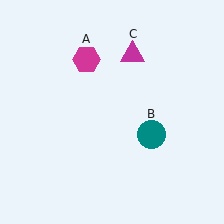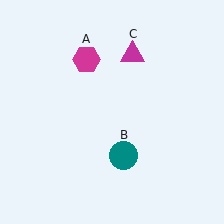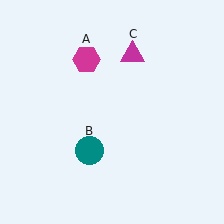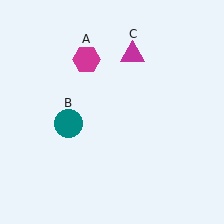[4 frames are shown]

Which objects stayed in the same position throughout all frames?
Magenta hexagon (object A) and magenta triangle (object C) remained stationary.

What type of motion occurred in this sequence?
The teal circle (object B) rotated clockwise around the center of the scene.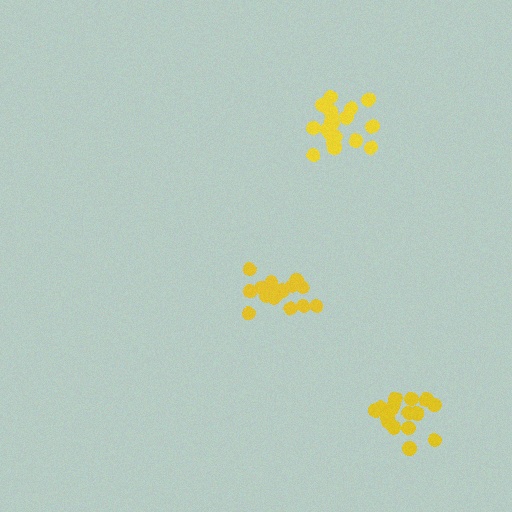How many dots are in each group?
Group 1: 21 dots, Group 2: 16 dots, Group 3: 16 dots (53 total).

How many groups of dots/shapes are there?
There are 3 groups.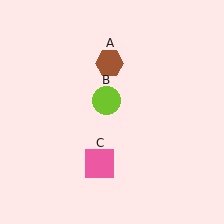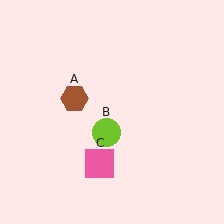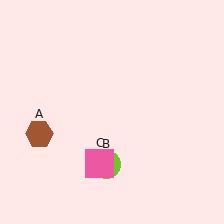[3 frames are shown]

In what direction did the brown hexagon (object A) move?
The brown hexagon (object A) moved down and to the left.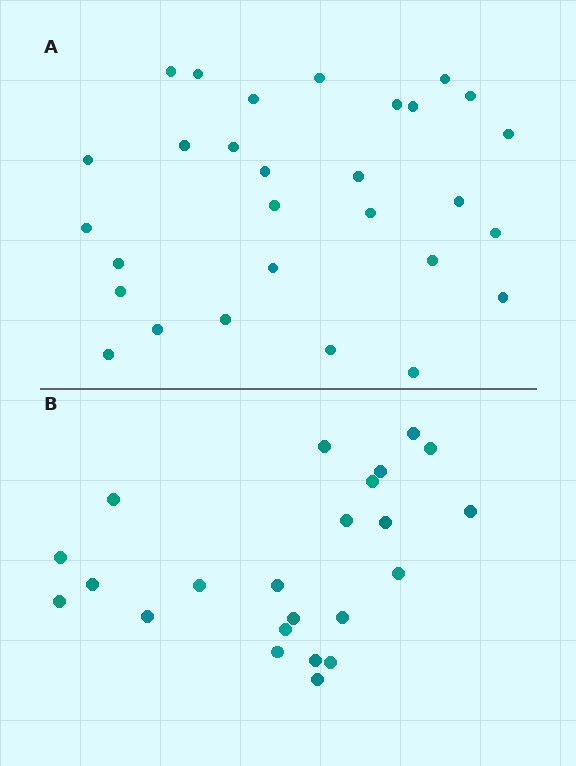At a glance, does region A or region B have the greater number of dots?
Region A (the top region) has more dots.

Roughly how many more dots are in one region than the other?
Region A has about 6 more dots than region B.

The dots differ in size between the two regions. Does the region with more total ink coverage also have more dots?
No. Region B has more total ink coverage because its dots are larger, but region A actually contains more individual dots. Total area can be misleading — the number of items is what matters here.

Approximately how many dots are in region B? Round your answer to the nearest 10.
About 20 dots. (The exact count is 23, which rounds to 20.)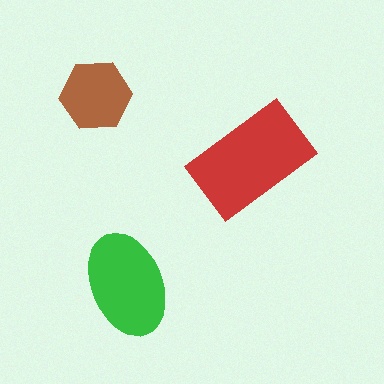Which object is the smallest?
The brown hexagon.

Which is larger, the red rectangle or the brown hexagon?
The red rectangle.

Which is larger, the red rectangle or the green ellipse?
The red rectangle.